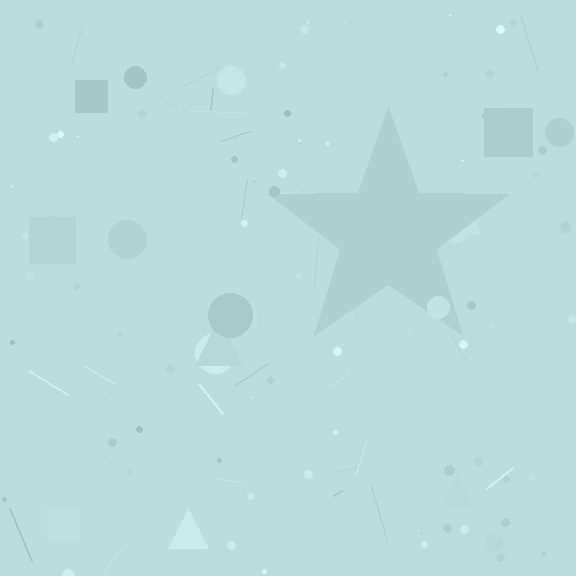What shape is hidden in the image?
A star is hidden in the image.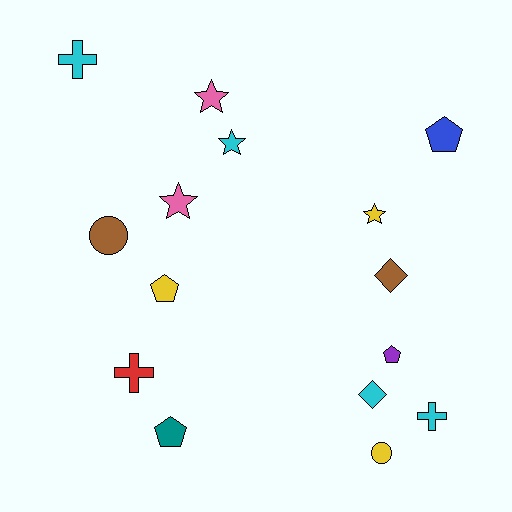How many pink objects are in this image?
There are 2 pink objects.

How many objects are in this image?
There are 15 objects.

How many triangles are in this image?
There are no triangles.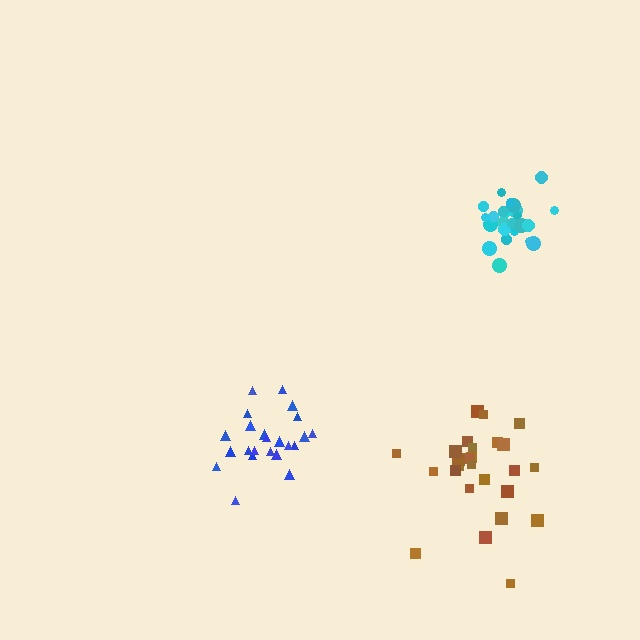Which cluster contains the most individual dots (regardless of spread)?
Brown (26).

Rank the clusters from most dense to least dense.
cyan, blue, brown.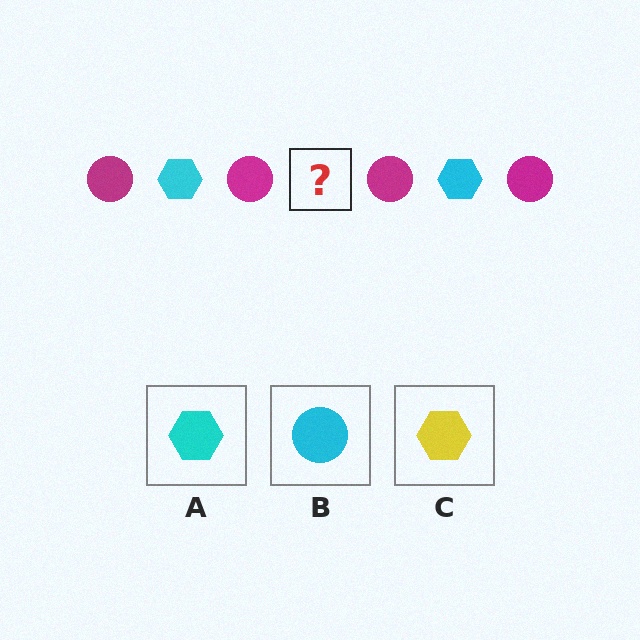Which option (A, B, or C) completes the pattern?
A.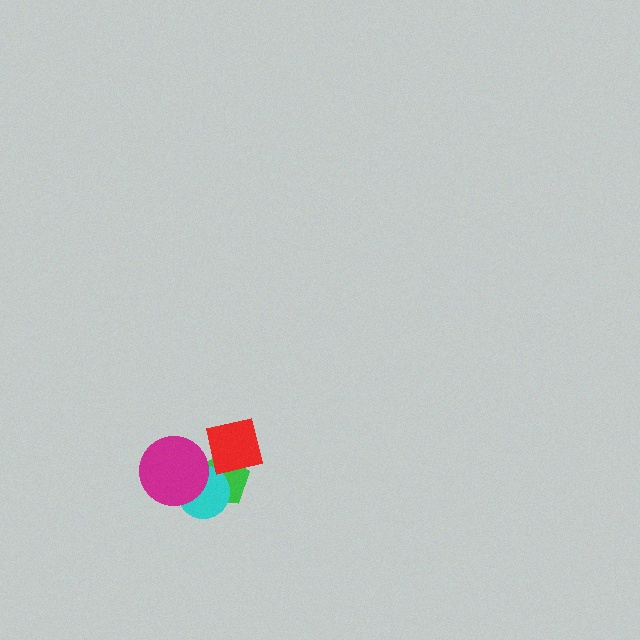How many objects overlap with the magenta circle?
2 objects overlap with the magenta circle.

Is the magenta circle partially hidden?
No, no other shape covers it.